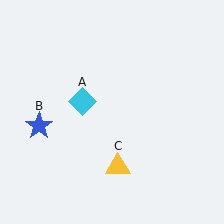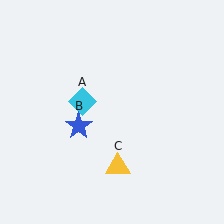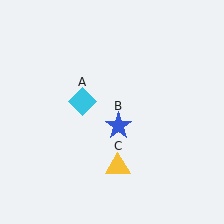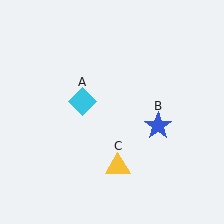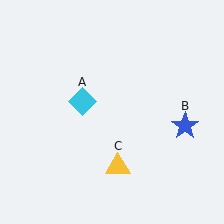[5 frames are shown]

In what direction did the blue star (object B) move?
The blue star (object B) moved right.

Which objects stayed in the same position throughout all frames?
Cyan diamond (object A) and yellow triangle (object C) remained stationary.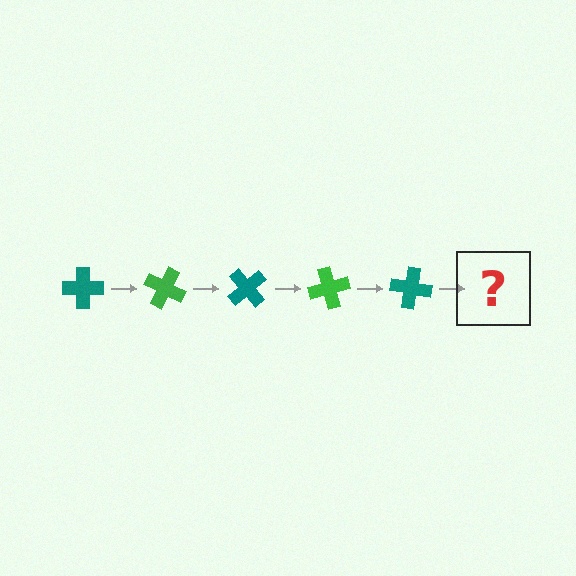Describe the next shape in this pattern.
It should be a green cross, rotated 125 degrees from the start.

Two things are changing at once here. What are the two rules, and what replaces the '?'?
The two rules are that it rotates 25 degrees each step and the color cycles through teal and green. The '?' should be a green cross, rotated 125 degrees from the start.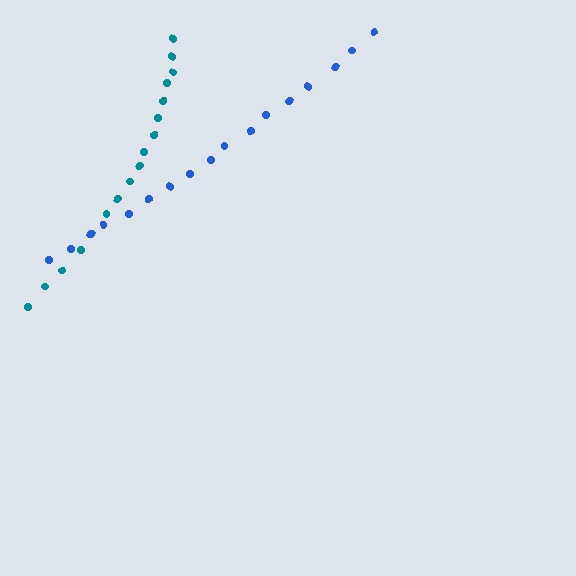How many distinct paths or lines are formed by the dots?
There are 2 distinct paths.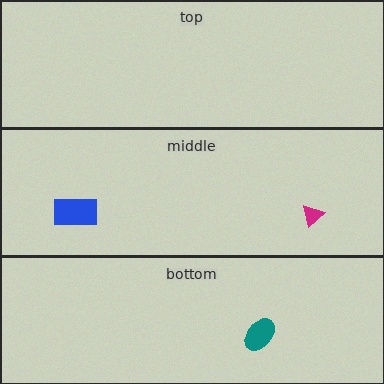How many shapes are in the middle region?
2.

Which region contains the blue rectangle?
The middle region.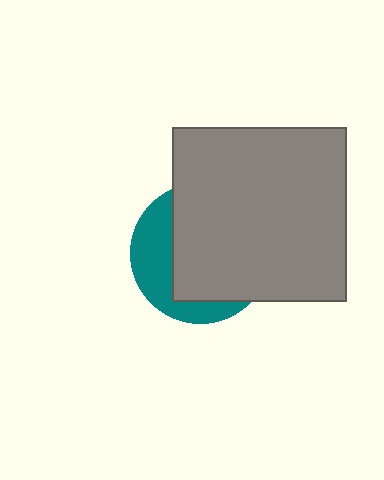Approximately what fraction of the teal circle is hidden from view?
Roughly 67% of the teal circle is hidden behind the gray square.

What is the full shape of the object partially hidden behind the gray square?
The partially hidden object is a teal circle.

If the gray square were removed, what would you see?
You would see the complete teal circle.